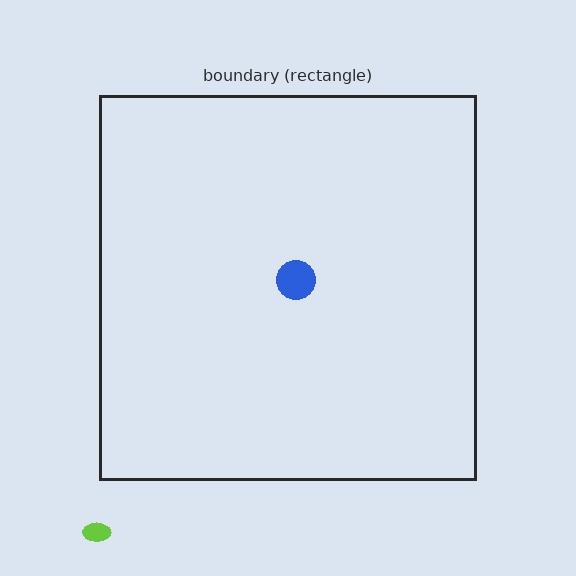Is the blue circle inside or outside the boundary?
Inside.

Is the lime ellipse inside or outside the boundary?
Outside.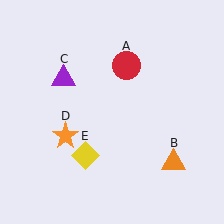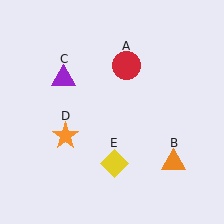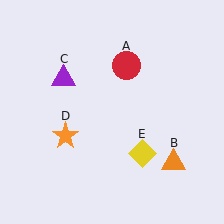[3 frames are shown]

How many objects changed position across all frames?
1 object changed position: yellow diamond (object E).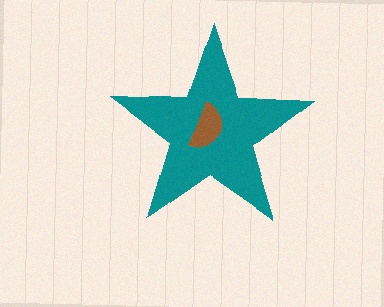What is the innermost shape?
The brown semicircle.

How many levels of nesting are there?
2.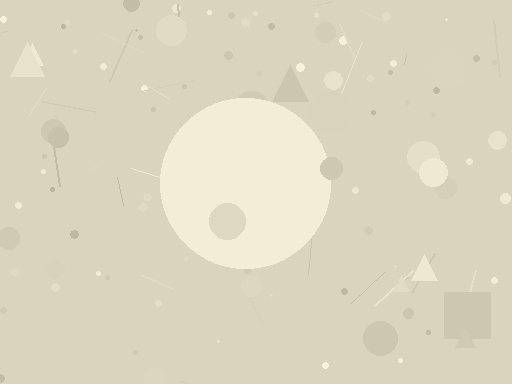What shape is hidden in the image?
A circle is hidden in the image.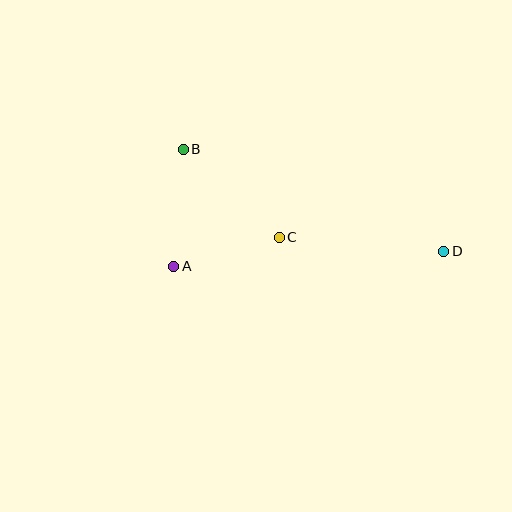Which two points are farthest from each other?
Points B and D are farthest from each other.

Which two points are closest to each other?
Points A and C are closest to each other.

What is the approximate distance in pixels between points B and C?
The distance between B and C is approximately 130 pixels.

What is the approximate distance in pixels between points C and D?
The distance between C and D is approximately 165 pixels.